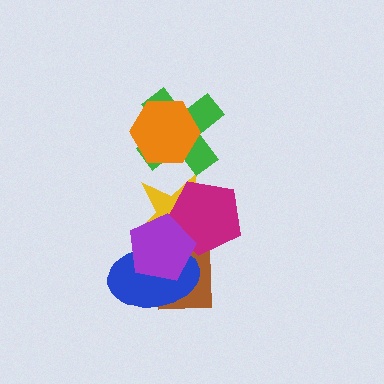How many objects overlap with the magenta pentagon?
3 objects overlap with the magenta pentagon.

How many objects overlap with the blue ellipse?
3 objects overlap with the blue ellipse.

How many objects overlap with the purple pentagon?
4 objects overlap with the purple pentagon.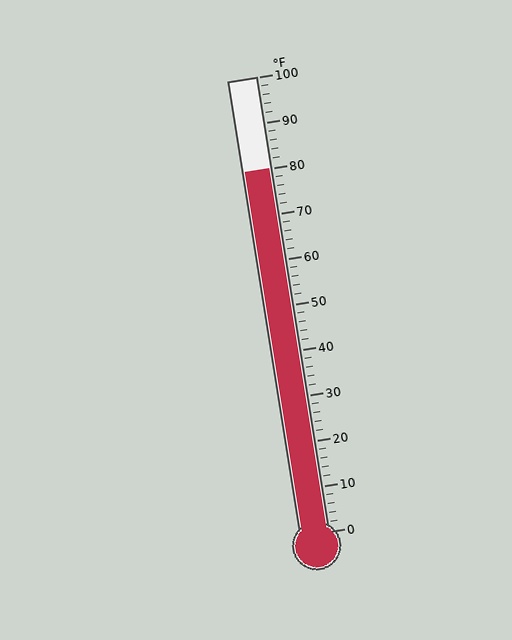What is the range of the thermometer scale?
The thermometer scale ranges from 0°F to 100°F.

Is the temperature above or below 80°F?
The temperature is at 80°F.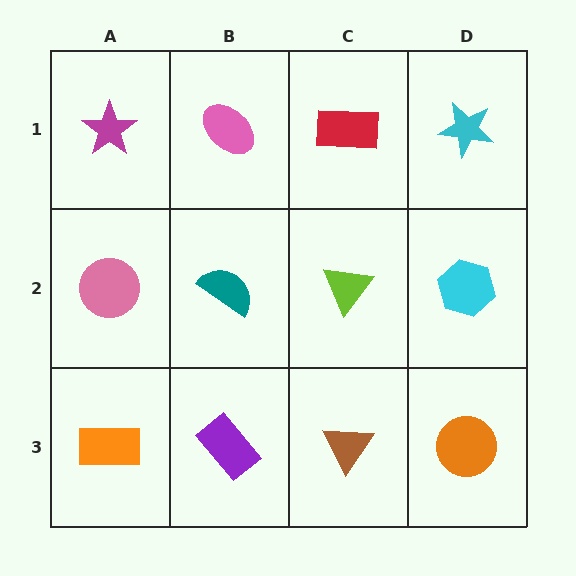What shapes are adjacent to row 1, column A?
A pink circle (row 2, column A), a pink ellipse (row 1, column B).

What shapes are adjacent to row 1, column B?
A teal semicircle (row 2, column B), a magenta star (row 1, column A), a red rectangle (row 1, column C).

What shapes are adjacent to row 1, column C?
A lime triangle (row 2, column C), a pink ellipse (row 1, column B), a cyan star (row 1, column D).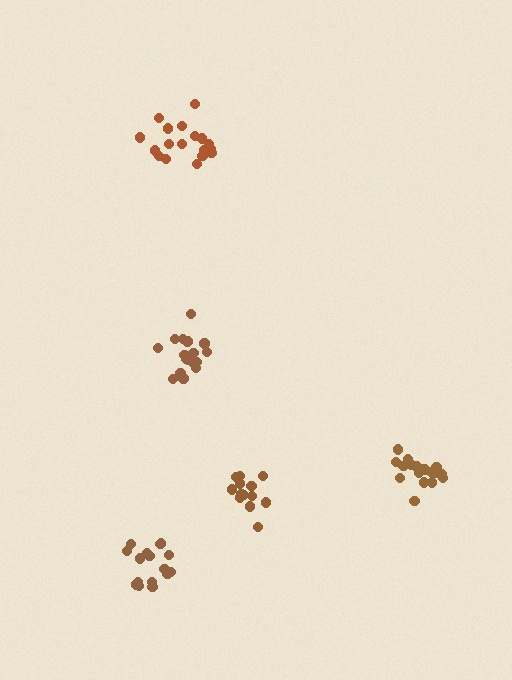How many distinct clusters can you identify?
There are 5 distinct clusters.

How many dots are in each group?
Group 1: 18 dots, Group 2: 13 dots, Group 3: 17 dots, Group 4: 16 dots, Group 5: 19 dots (83 total).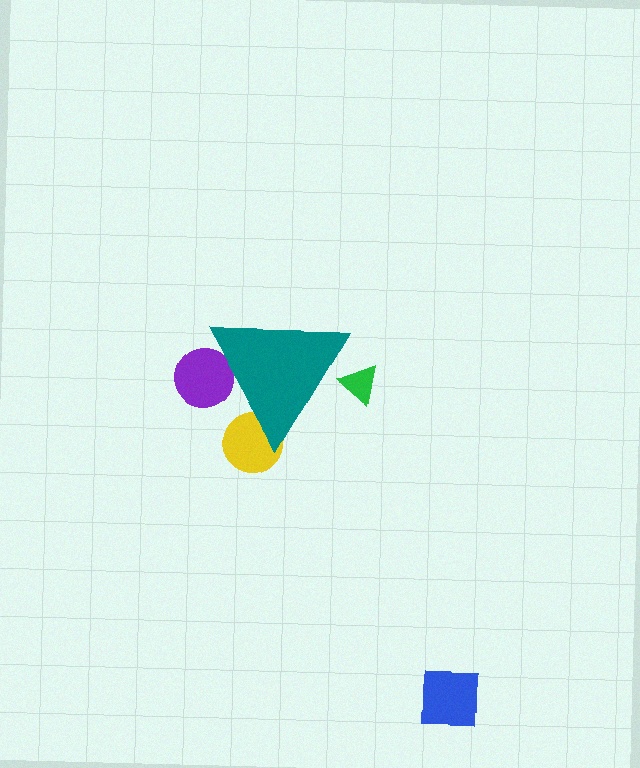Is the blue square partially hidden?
No, the blue square is fully visible.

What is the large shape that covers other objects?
A teal triangle.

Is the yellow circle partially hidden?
Yes, the yellow circle is partially hidden behind the teal triangle.